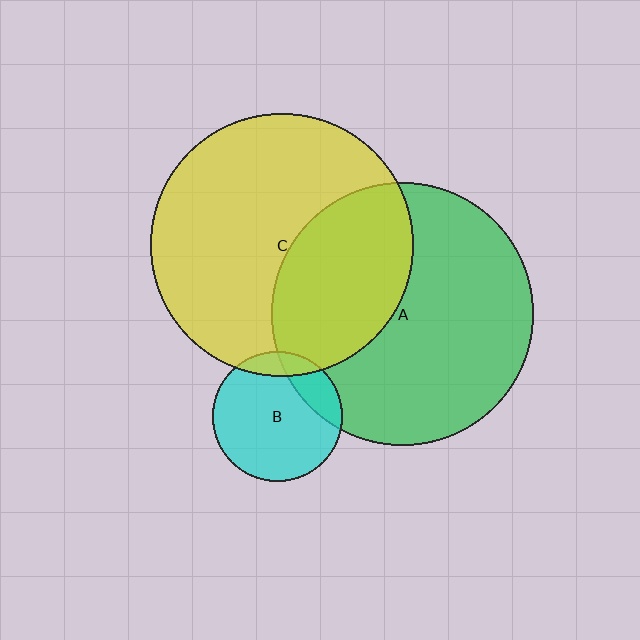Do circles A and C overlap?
Yes.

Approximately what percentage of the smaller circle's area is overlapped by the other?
Approximately 35%.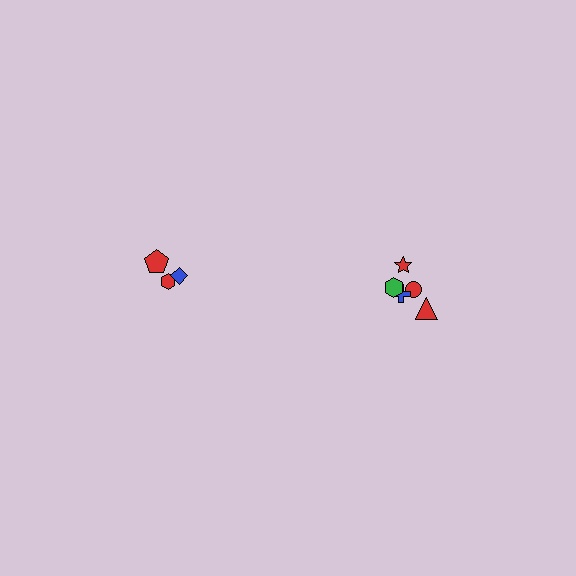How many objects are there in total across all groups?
There are 8 objects.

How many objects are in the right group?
There are 5 objects.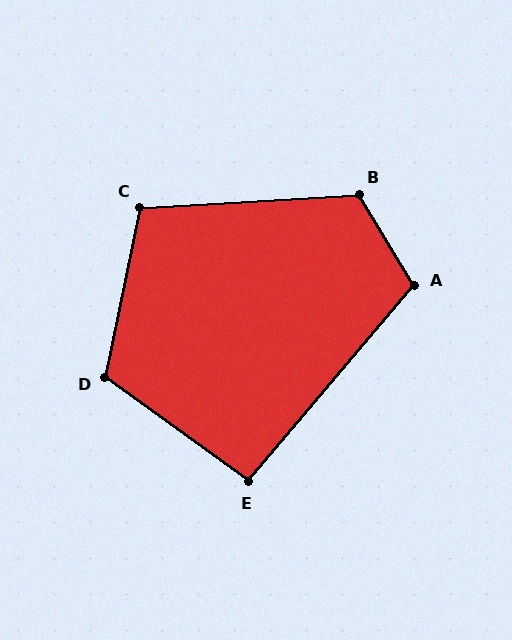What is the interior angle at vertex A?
Approximately 108 degrees (obtuse).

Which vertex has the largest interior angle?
B, at approximately 118 degrees.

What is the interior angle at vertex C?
Approximately 105 degrees (obtuse).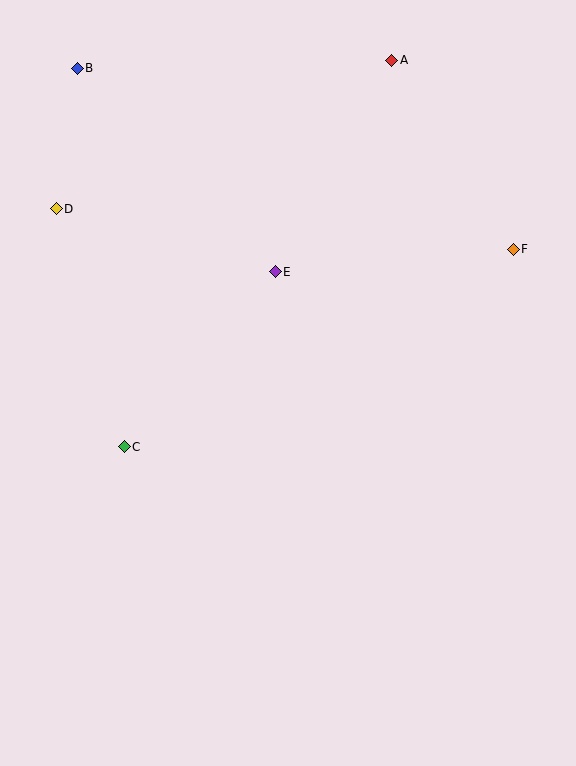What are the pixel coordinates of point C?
Point C is at (124, 447).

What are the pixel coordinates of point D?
Point D is at (56, 209).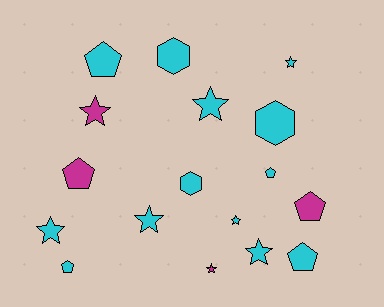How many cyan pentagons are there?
There are 4 cyan pentagons.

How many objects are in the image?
There are 17 objects.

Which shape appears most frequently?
Star, with 8 objects.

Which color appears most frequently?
Cyan, with 13 objects.